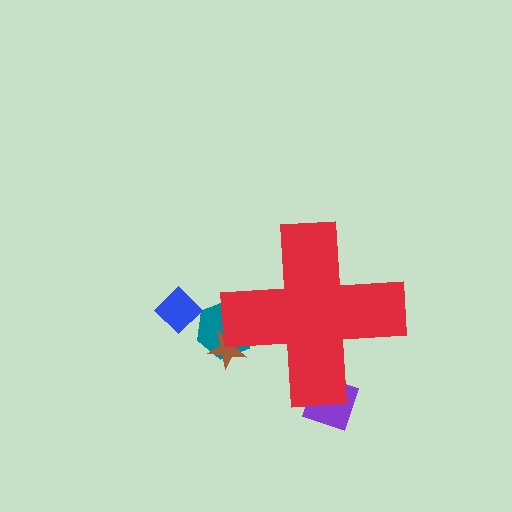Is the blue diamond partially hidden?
No, the blue diamond is fully visible.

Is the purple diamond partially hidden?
Yes, the purple diamond is partially hidden behind the red cross.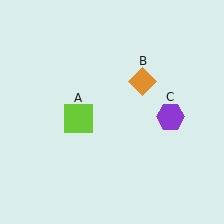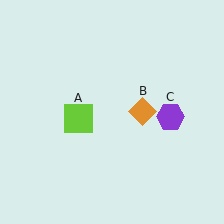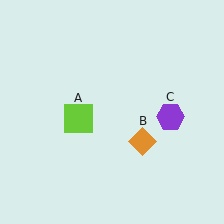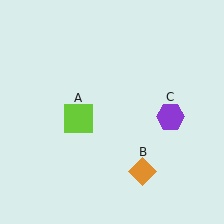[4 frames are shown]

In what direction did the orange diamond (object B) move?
The orange diamond (object B) moved down.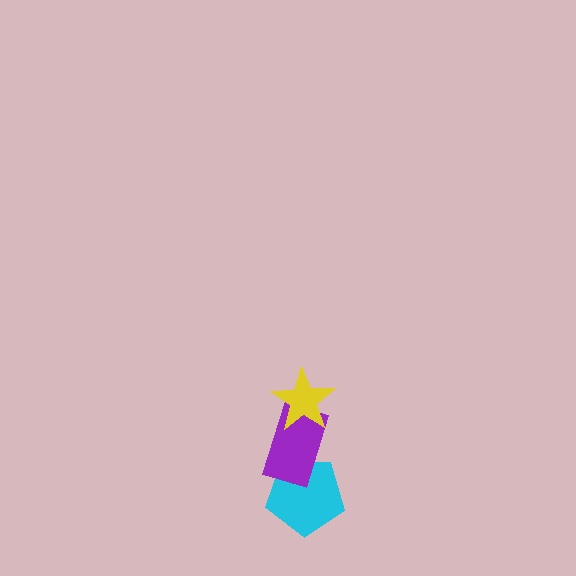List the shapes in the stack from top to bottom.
From top to bottom: the yellow star, the purple rectangle, the cyan pentagon.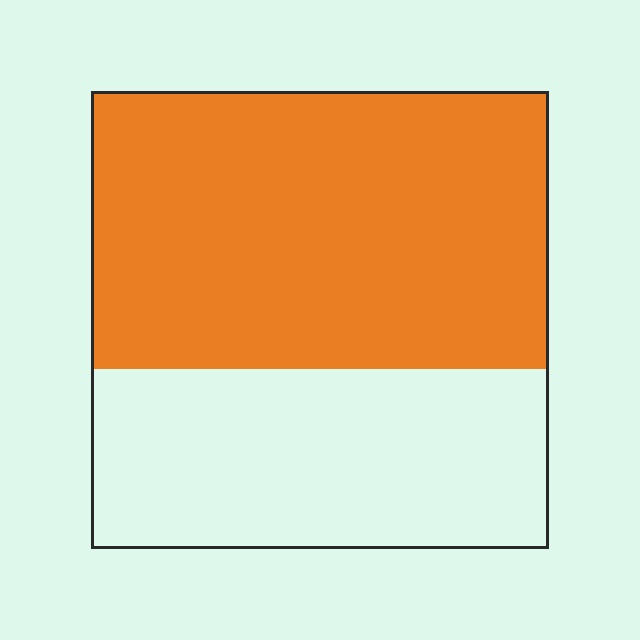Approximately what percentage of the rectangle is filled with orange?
Approximately 60%.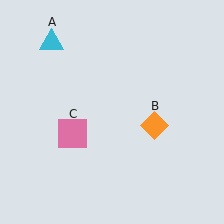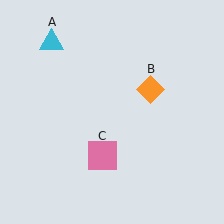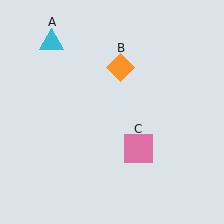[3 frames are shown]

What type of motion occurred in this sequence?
The orange diamond (object B), pink square (object C) rotated counterclockwise around the center of the scene.